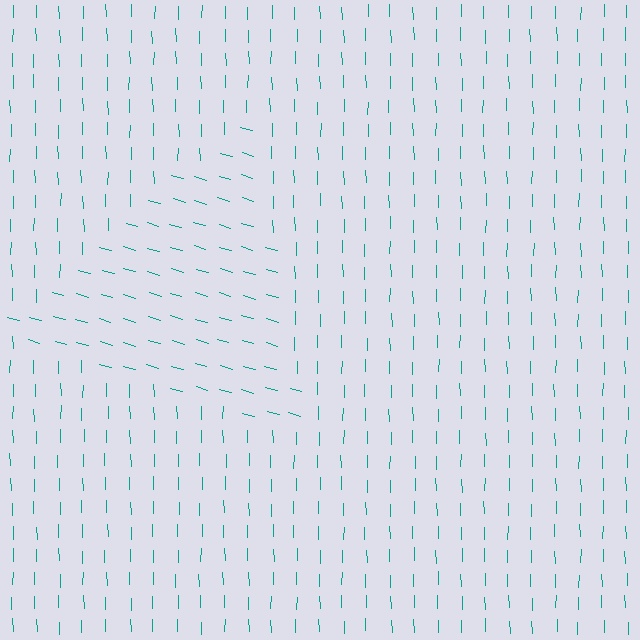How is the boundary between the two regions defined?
The boundary is defined purely by a change in line orientation (approximately 73 degrees difference). All lines are the same color and thickness.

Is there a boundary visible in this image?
Yes, there is a texture boundary formed by a change in line orientation.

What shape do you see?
I see a triangle.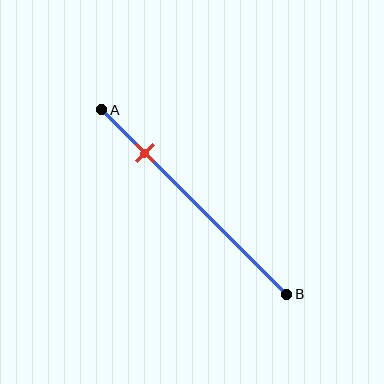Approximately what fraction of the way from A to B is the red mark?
The red mark is approximately 25% of the way from A to B.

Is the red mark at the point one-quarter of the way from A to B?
Yes, the mark is approximately at the one-quarter point.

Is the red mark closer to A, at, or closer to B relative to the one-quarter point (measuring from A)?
The red mark is approximately at the one-quarter point of segment AB.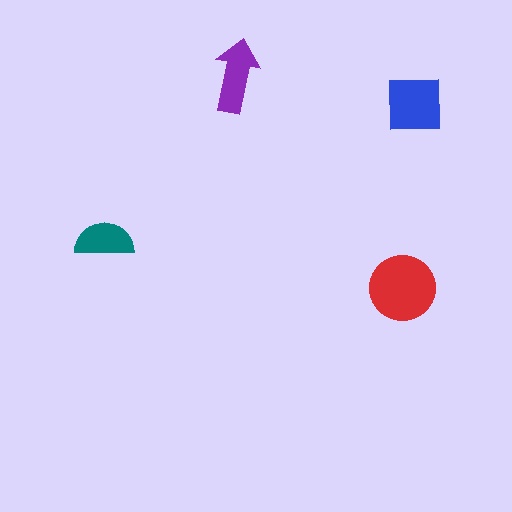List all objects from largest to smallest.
The red circle, the blue square, the purple arrow, the teal semicircle.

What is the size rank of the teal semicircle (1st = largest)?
4th.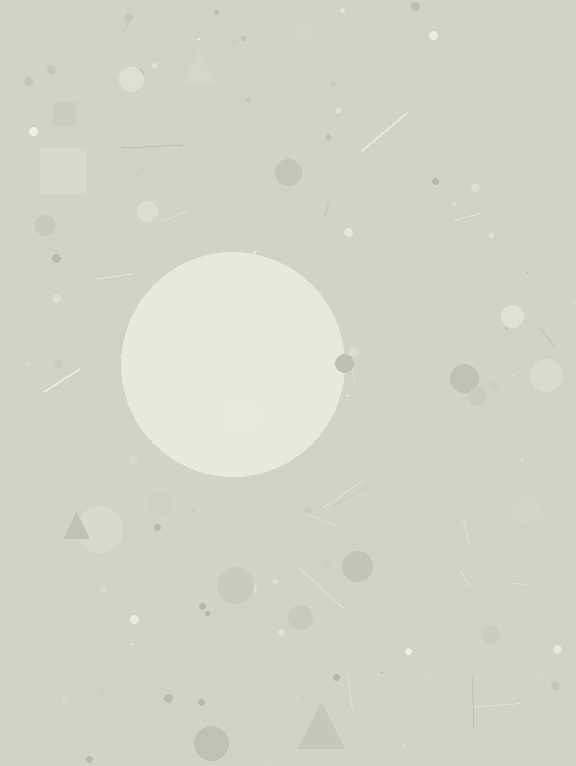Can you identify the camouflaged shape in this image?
The camouflaged shape is a circle.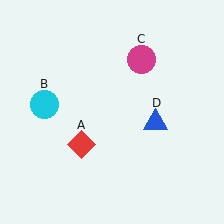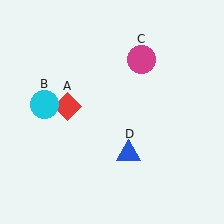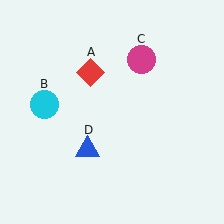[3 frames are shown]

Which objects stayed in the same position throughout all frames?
Cyan circle (object B) and magenta circle (object C) remained stationary.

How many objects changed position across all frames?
2 objects changed position: red diamond (object A), blue triangle (object D).